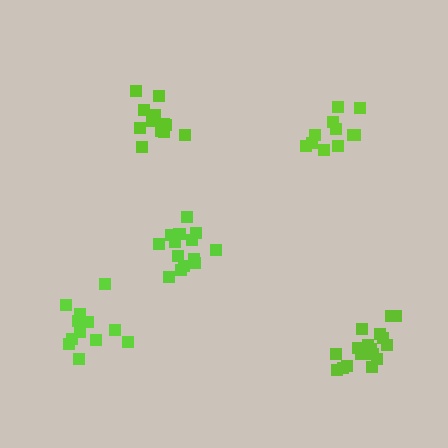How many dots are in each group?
Group 1: 12 dots, Group 2: 14 dots, Group 3: 13 dots, Group 4: 17 dots, Group 5: 11 dots (67 total).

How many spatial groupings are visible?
There are 5 spatial groupings.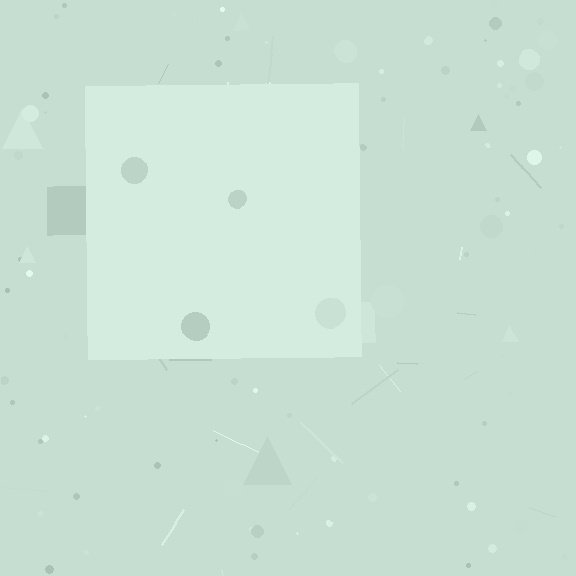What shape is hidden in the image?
A square is hidden in the image.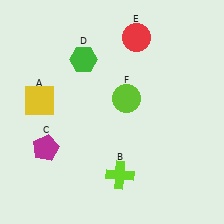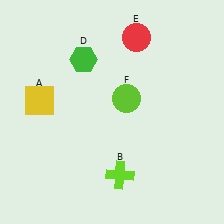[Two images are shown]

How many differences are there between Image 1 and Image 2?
There is 1 difference between the two images.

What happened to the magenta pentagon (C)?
The magenta pentagon (C) was removed in Image 2. It was in the bottom-left area of Image 1.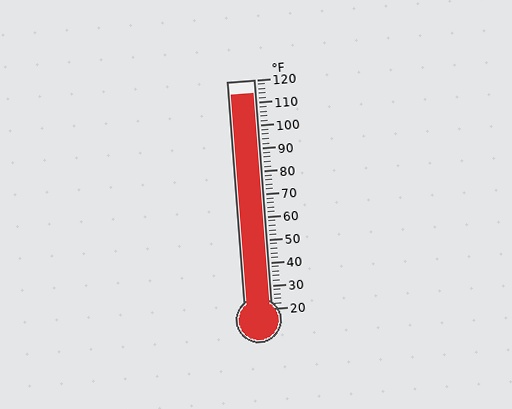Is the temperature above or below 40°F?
The temperature is above 40°F.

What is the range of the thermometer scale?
The thermometer scale ranges from 20°F to 120°F.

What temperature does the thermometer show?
The thermometer shows approximately 114°F.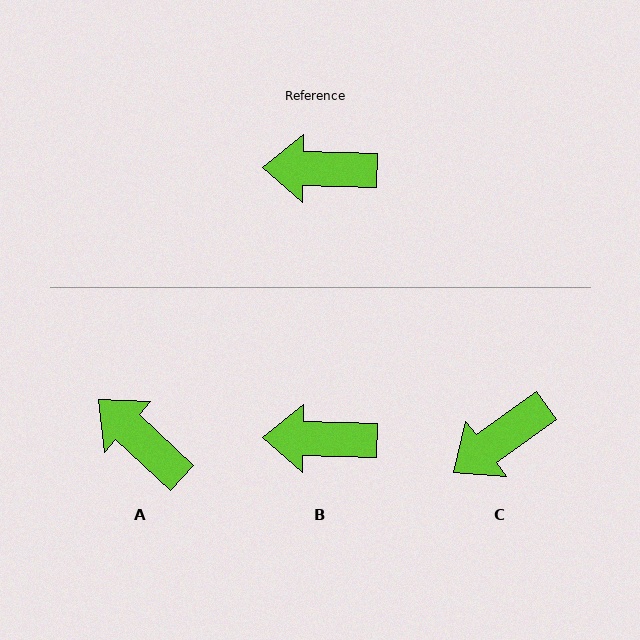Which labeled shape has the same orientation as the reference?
B.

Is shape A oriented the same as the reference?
No, it is off by about 41 degrees.